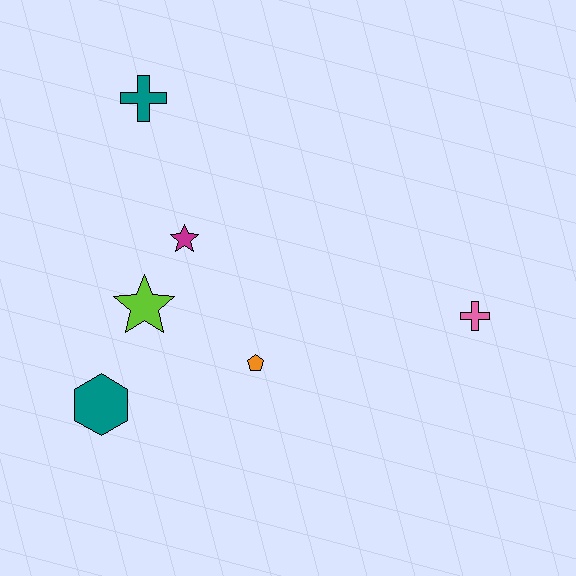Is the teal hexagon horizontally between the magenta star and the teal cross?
No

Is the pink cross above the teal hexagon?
Yes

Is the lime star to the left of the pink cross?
Yes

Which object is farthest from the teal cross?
The pink cross is farthest from the teal cross.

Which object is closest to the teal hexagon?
The lime star is closest to the teal hexagon.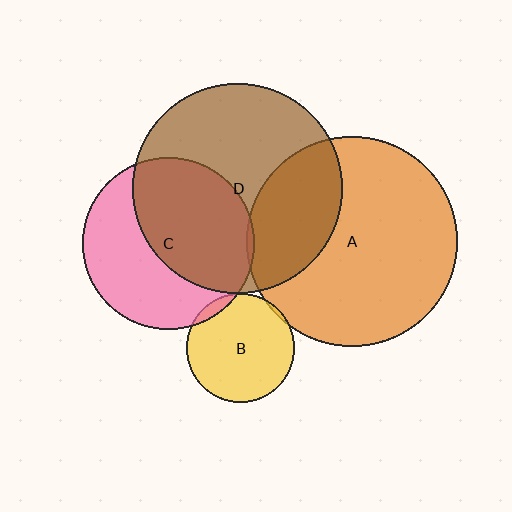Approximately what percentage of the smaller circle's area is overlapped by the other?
Approximately 5%.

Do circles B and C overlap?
Yes.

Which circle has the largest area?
Circle A (orange).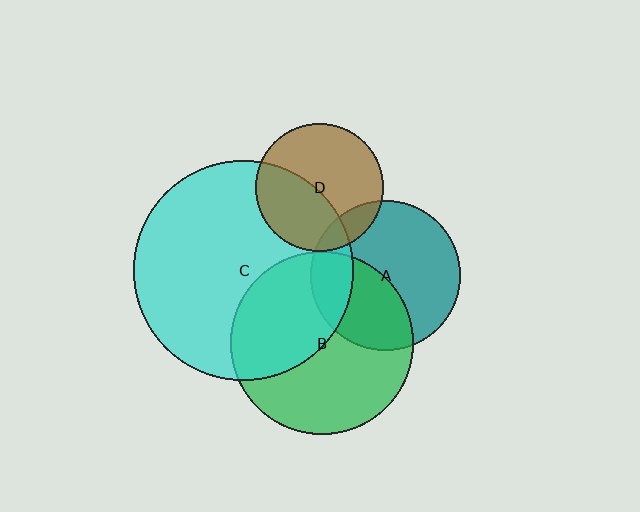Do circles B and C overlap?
Yes.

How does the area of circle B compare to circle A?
Approximately 1.5 times.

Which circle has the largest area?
Circle C (cyan).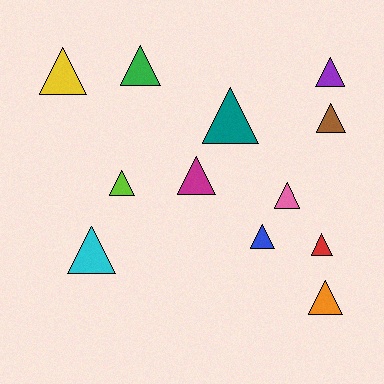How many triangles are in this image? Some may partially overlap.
There are 12 triangles.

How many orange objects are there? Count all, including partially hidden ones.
There is 1 orange object.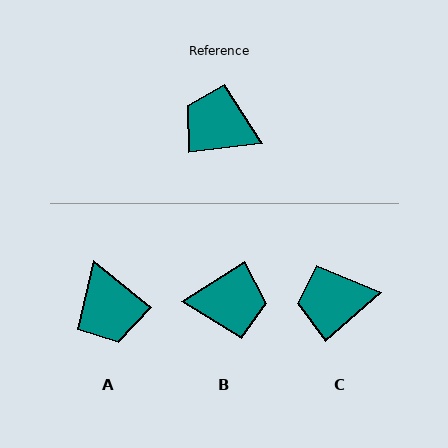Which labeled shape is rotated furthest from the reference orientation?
B, about 155 degrees away.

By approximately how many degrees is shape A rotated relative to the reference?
Approximately 134 degrees counter-clockwise.